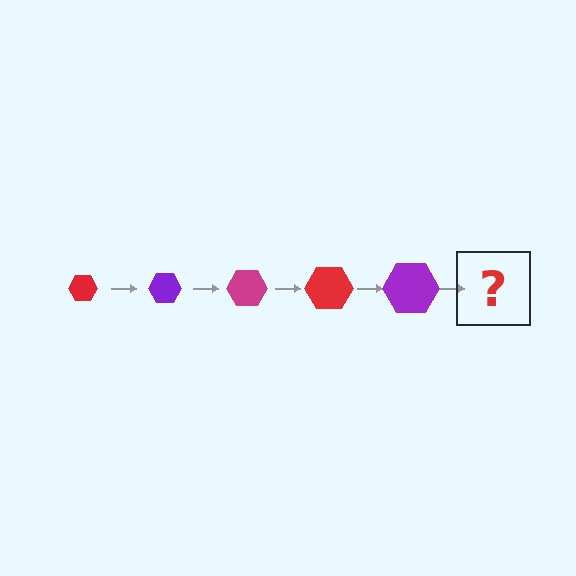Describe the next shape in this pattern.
It should be a magenta hexagon, larger than the previous one.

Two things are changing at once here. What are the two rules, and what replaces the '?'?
The two rules are that the hexagon grows larger each step and the color cycles through red, purple, and magenta. The '?' should be a magenta hexagon, larger than the previous one.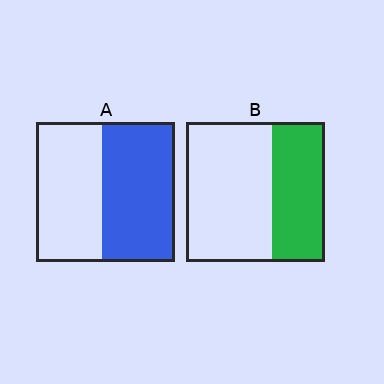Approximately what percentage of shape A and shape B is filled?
A is approximately 55% and B is approximately 40%.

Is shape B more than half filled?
No.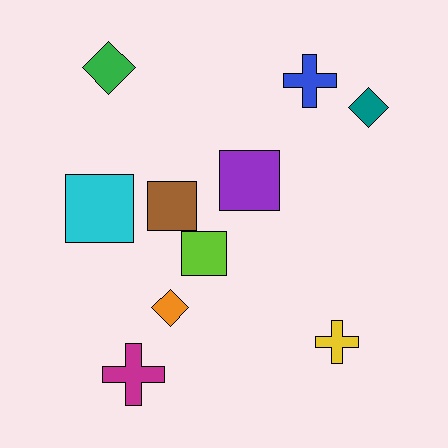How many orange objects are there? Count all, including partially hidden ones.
There is 1 orange object.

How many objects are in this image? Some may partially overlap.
There are 10 objects.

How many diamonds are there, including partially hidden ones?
There are 3 diamonds.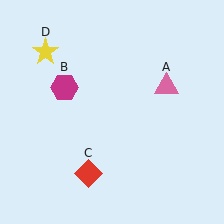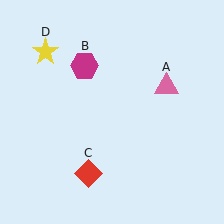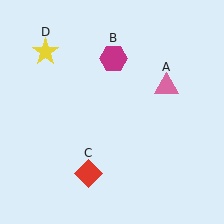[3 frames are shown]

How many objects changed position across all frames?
1 object changed position: magenta hexagon (object B).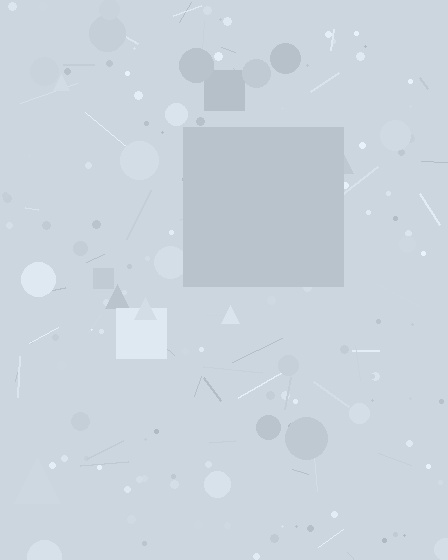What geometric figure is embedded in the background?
A square is embedded in the background.